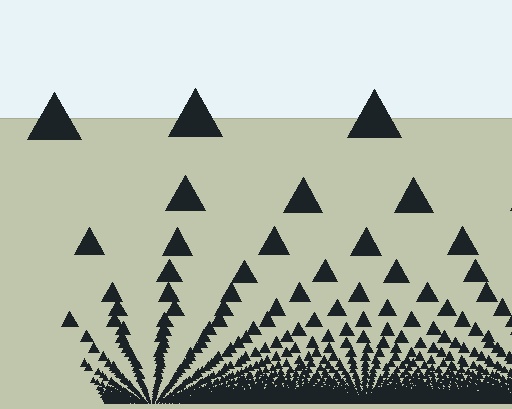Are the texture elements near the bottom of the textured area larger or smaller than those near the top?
Smaller. The gradient is inverted — elements near the bottom are smaller and denser.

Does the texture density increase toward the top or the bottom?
Density increases toward the bottom.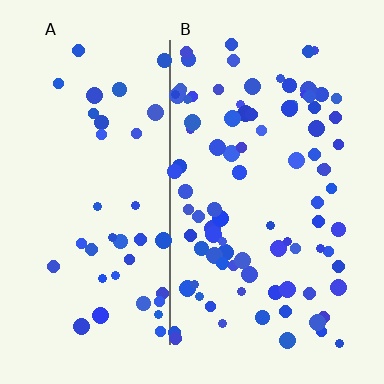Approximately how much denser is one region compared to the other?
Approximately 2.3× — region B over region A.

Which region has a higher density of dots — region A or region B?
B (the right).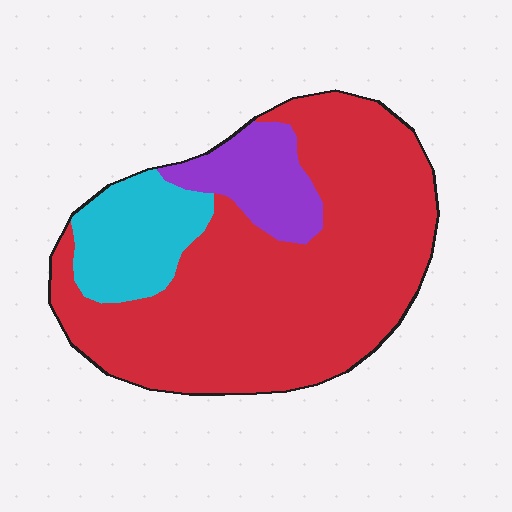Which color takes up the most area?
Red, at roughly 70%.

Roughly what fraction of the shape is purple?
Purple covers 12% of the shape.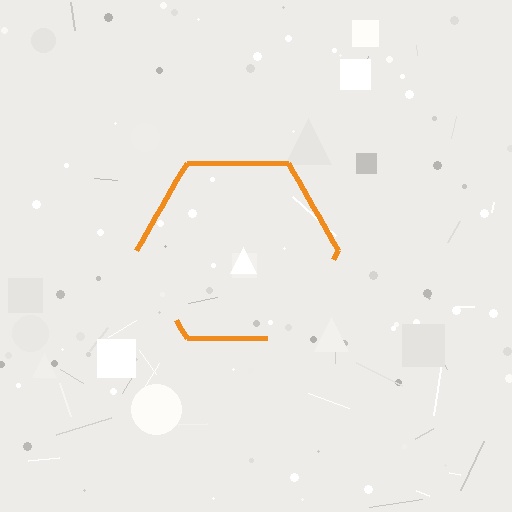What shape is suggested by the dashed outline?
The dashed outline suggests a hexagon.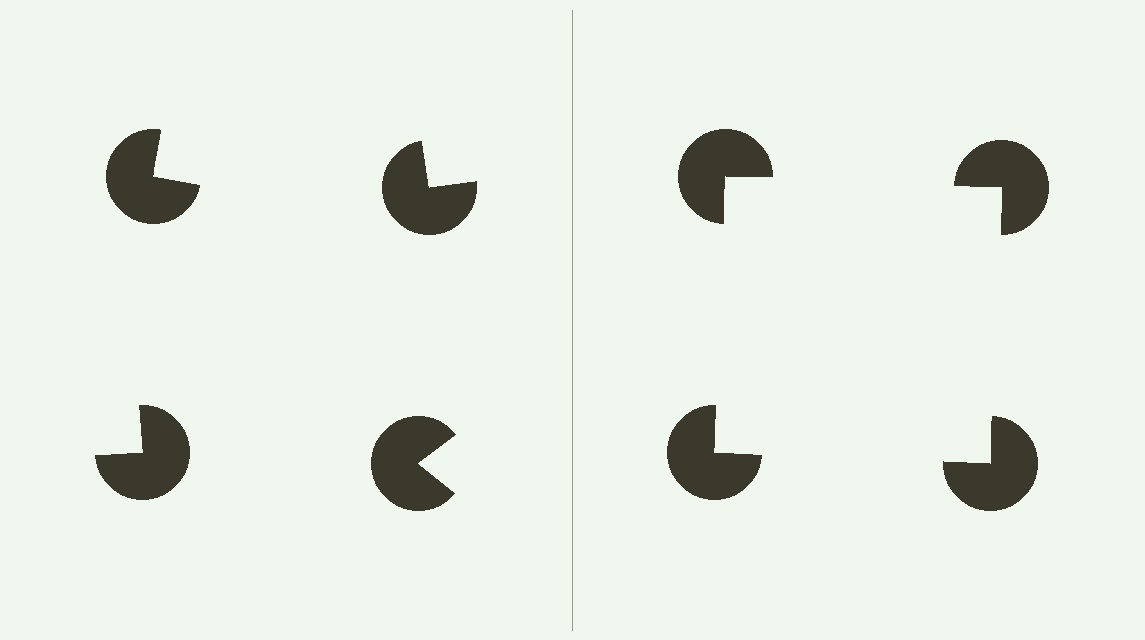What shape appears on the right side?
An illusory square.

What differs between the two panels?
The pac-man discs are positioned identically on both sides; only the wedge orientations differ. On the right they align to a square; on the left they are misaligned.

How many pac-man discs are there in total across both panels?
8 — 4 on each side.